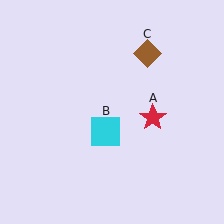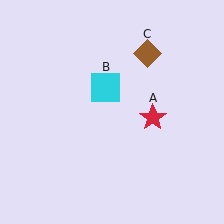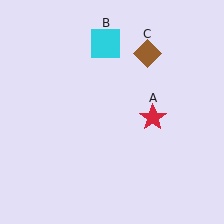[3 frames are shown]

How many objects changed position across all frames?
1 object changed position: cyan square (object B).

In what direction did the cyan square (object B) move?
The cyan square (object B) moved up.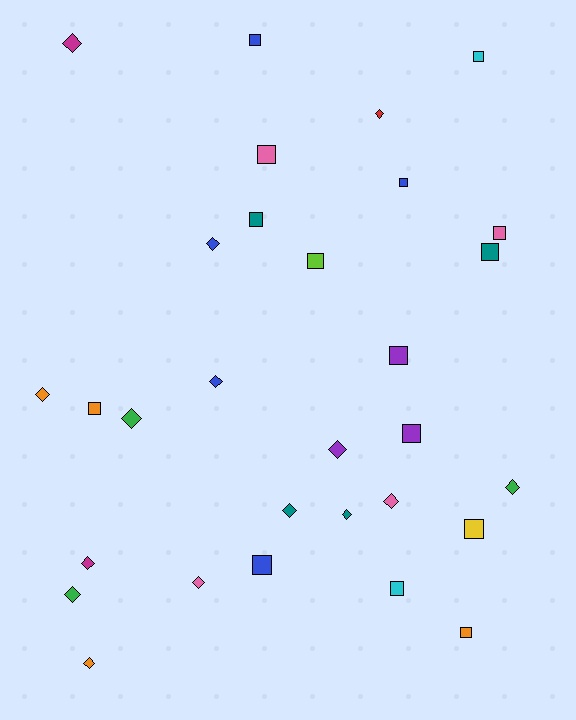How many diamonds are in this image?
There are 15 diamonds.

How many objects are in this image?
There are 30 objects.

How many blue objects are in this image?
There are 5 blue objects.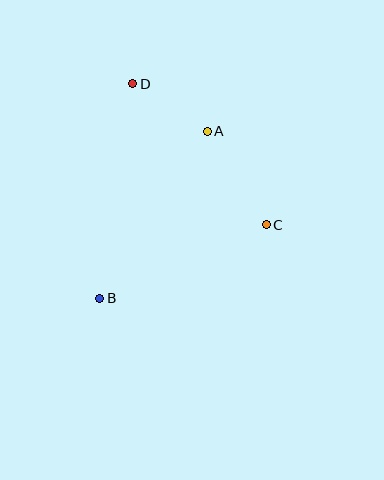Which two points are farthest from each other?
Points B and D are farthest from each other.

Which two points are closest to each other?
Points A and D are closest to each other.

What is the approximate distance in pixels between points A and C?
The distance between A and C is approximately 111 pixels.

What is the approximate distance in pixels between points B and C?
The distance between B and C is approximately 182 pixels.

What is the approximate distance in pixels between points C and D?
The distance between C and D is approximately 194 pixels.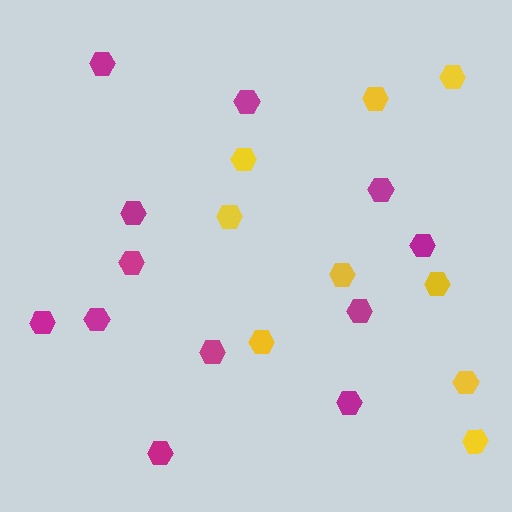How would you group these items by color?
There are 2 groups: one group of magenta hexagons (12) and one group of yellow hexagons (9).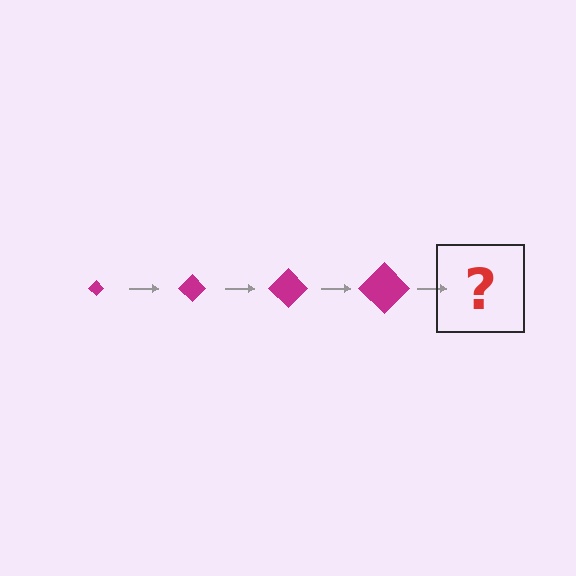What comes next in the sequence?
The next element should be a magenta diamond, larger than the previous one.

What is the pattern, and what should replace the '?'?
The pattern is that the diamond gets progressively larger each step. The '?' should be a magenta diamond, larger than the previous one.